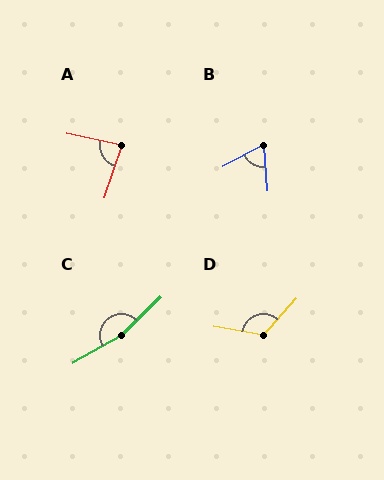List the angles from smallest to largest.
B (66°), A (84°), D (122°), C (165°).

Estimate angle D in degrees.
Approximately 122 degrees.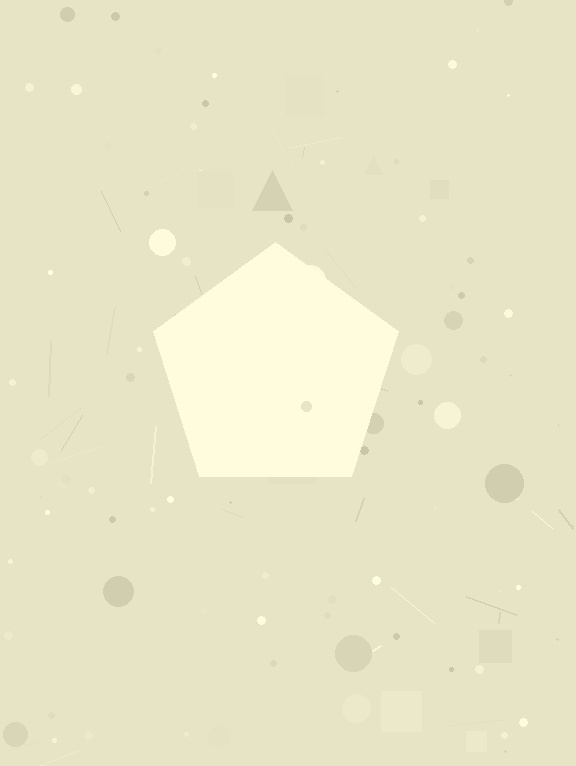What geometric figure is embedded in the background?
A pentagon is embedded in the background.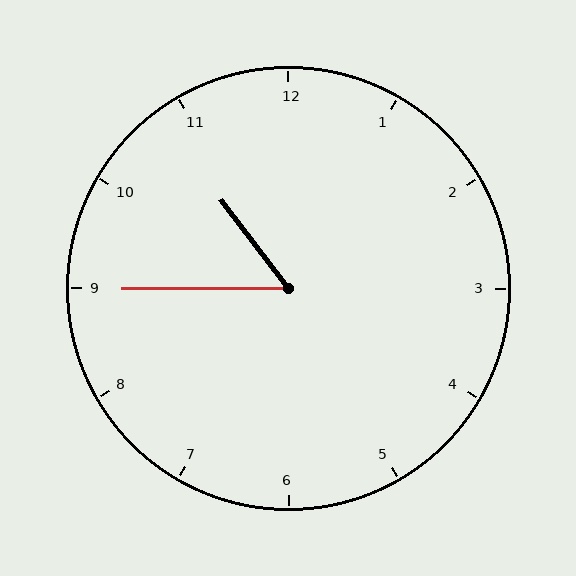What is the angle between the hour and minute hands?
Approximately 52 degrees.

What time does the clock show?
10:45.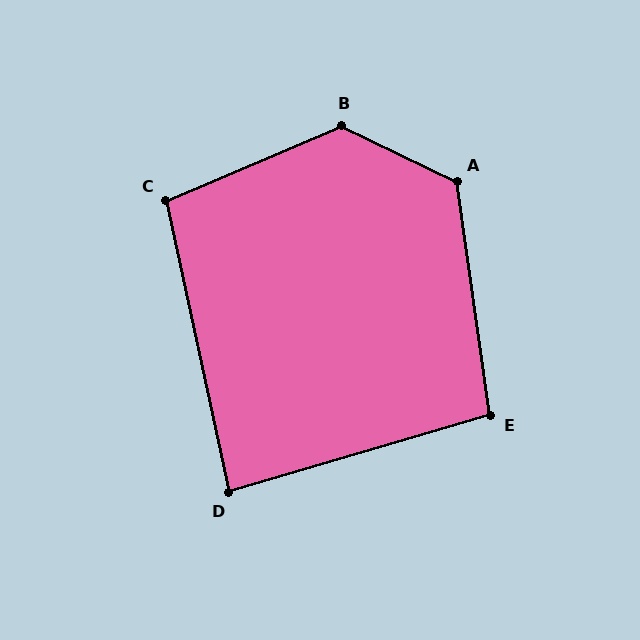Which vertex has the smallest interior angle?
D, at approximately 86 degrees.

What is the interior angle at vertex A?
Approximately 124 degrees (obtuse).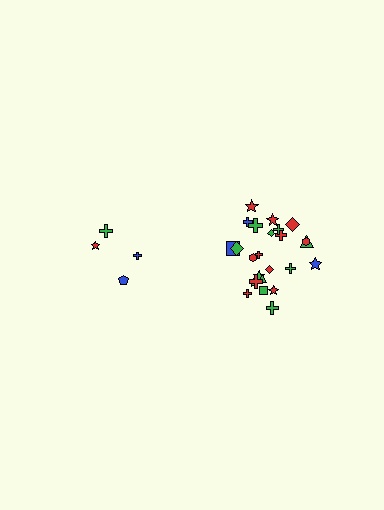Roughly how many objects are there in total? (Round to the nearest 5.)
Roughly 30 objects in total.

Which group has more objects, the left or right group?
The right group.